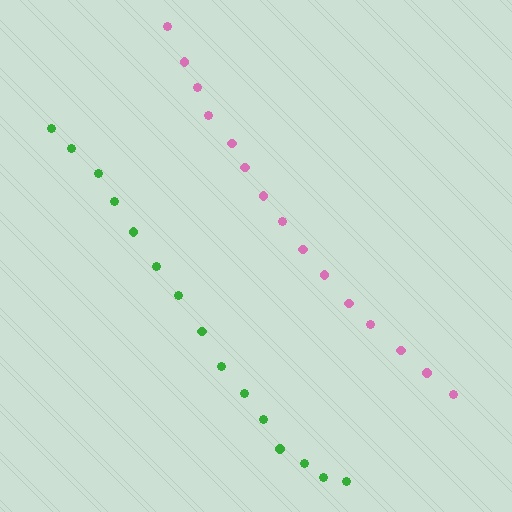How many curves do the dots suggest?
There are 2 distinct paths.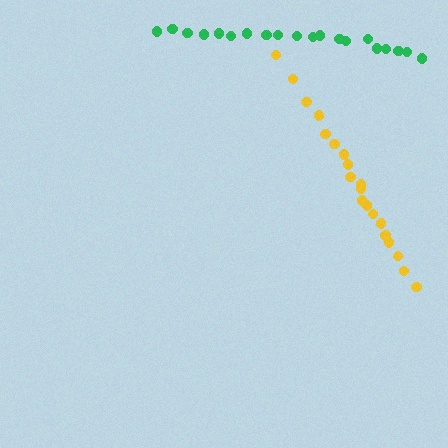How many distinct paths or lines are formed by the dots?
There are 2 distinct paths.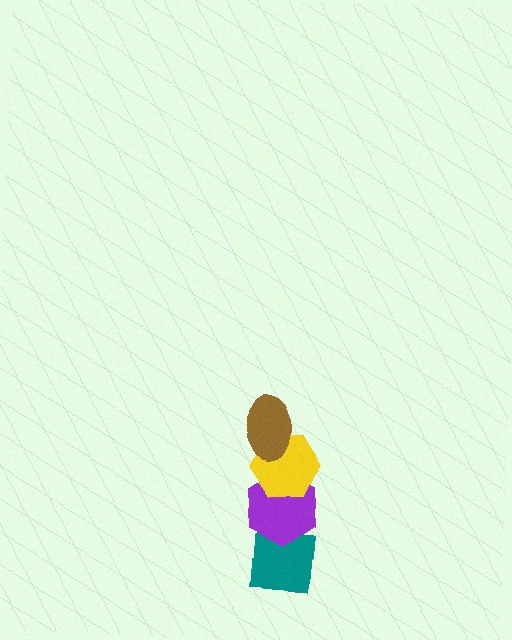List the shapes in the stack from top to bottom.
From top to bottom: the brown ellipse, the yellow hexagon, the purple hexagon, the teal square.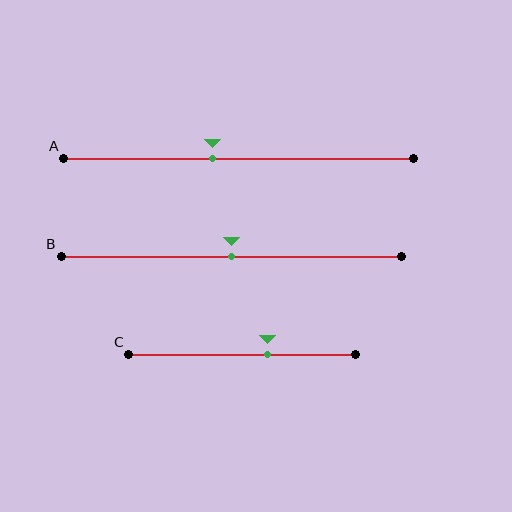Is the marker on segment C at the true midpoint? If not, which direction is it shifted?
No, the marker on segment C is shifted to the right by about 11% of the segment length.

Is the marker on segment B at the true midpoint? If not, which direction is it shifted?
Yes, the marker on segment B is at the true midpoint.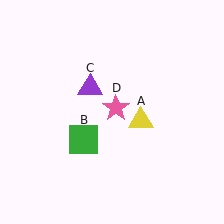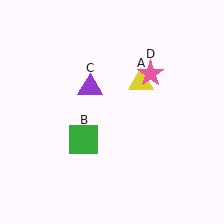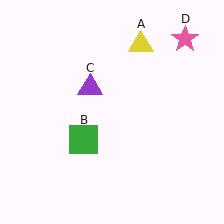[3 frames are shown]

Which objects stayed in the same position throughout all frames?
Green square (object B) and purple triangle (object C) remained stationary.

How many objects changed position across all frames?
2 objects changed position: yellow triangle (object A), pink star (object D).